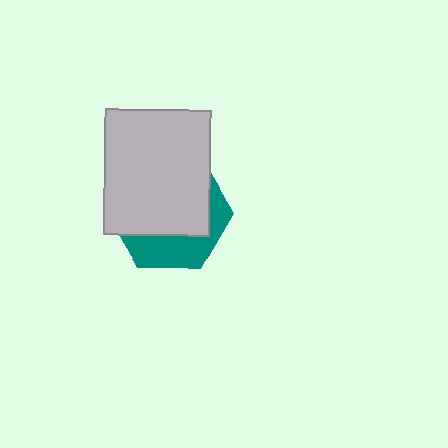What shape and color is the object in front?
The object in front is a light gray rectangle.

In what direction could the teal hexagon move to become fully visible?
The teal hexagon could move down. That would shift it out from behind the light gray rectangle entirely.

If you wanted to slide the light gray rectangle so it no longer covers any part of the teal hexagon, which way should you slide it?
Slide it up — that is the most direct way to separate the two shapes.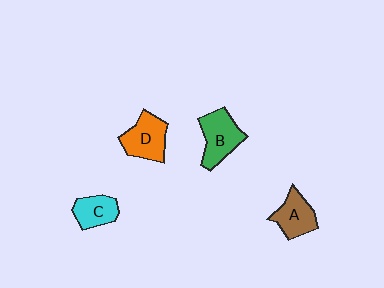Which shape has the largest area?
Shape B (green).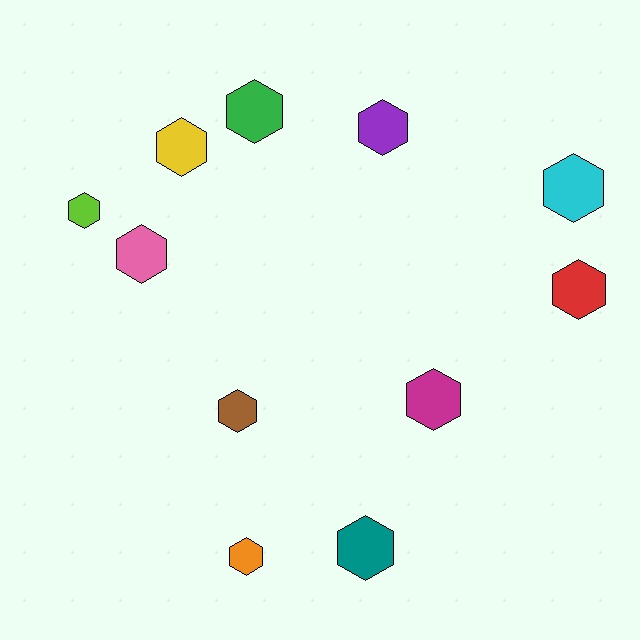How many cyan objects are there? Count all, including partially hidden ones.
There is 1 cyan object.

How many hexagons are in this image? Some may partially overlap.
There are 11 hexagons.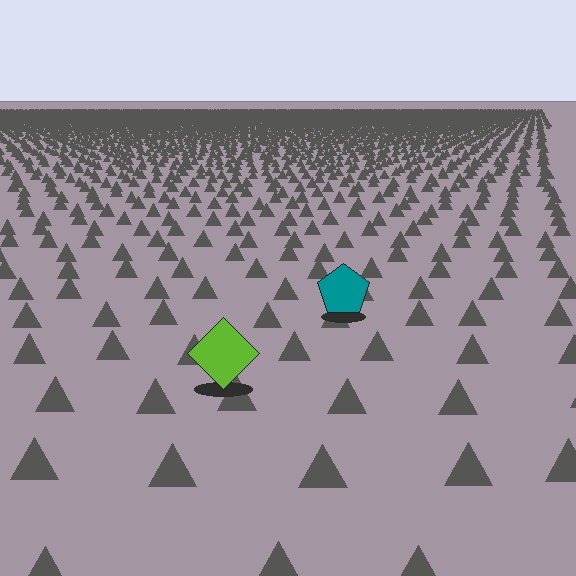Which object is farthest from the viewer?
The teal pentagon is farthest from the viewer. It appears smaller and the ground texture around it is denser.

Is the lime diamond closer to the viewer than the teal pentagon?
Yes. The lime diamond is closer — you can tell from the texture gradient: the ground texture is coarser near it.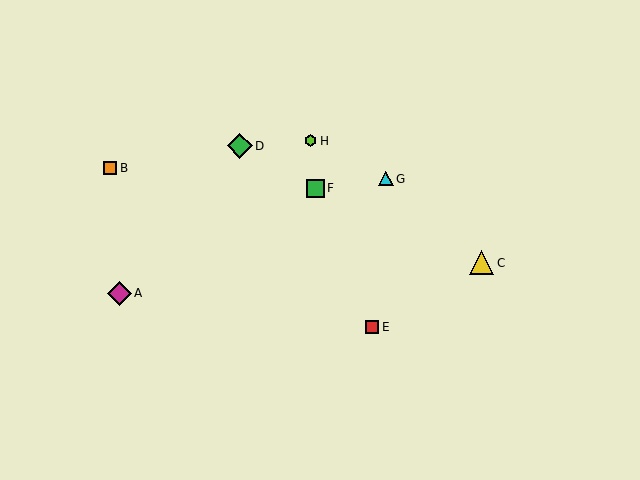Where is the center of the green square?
The center of the green square is at (315, 188).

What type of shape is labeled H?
Shape H is a lime hexagon.